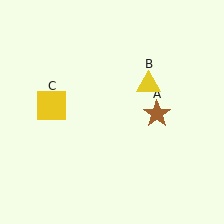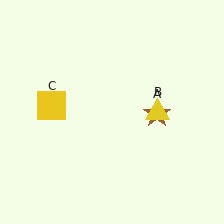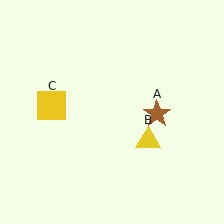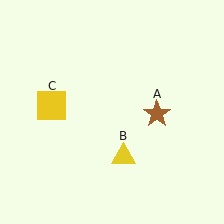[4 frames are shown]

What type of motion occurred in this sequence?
The yellow triangle (object B) rotated clockwise around the center of the scene.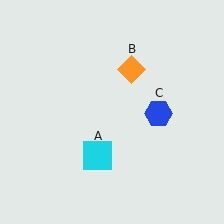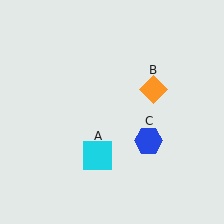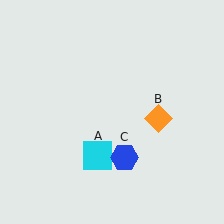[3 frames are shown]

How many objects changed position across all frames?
2 objects changed position: orange diamond (object B), blue hexagon (object C).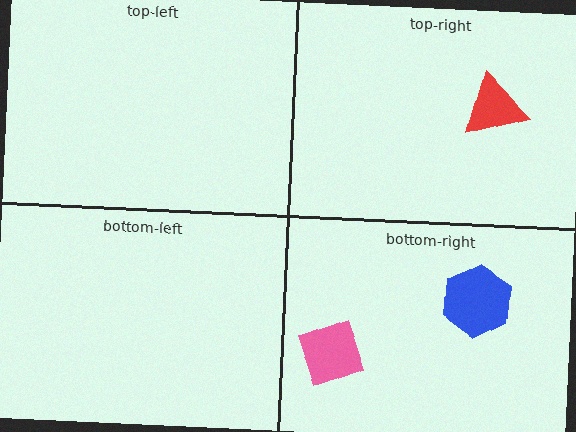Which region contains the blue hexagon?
The bottom-right region.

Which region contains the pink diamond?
The bottom-right region.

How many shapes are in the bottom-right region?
2.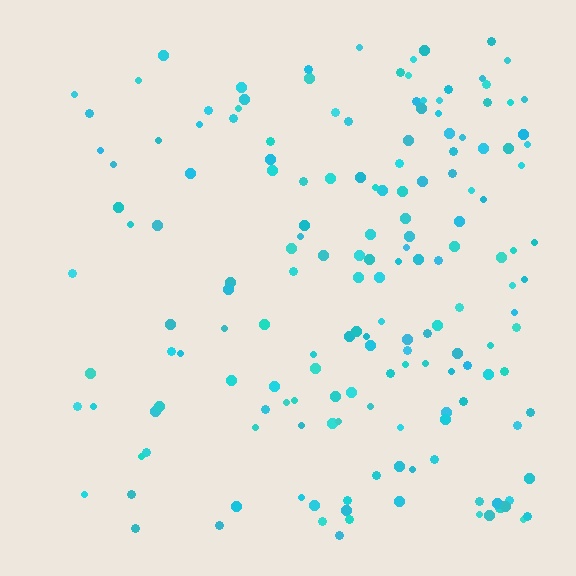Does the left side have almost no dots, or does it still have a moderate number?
Still a moderate number, just noticeably fewer than the right.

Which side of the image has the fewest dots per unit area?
The left.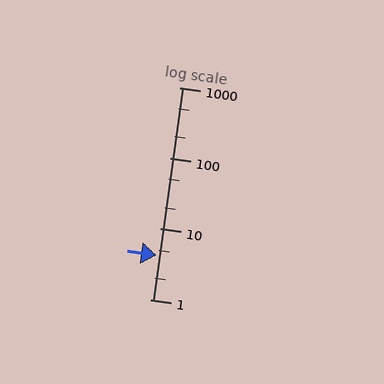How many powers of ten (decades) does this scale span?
The scale spans 3 decades, from 1 to 1000.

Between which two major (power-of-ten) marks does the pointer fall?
The pointer is between 1 and 10.